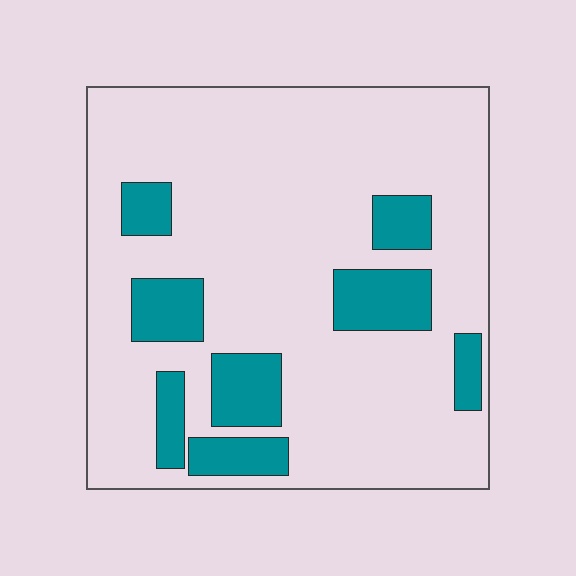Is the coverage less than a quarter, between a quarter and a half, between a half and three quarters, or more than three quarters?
Less than a quarter.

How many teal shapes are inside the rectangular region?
8.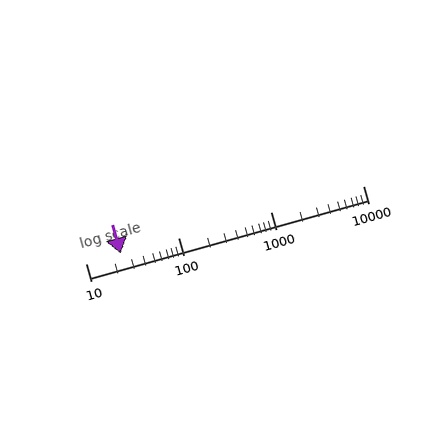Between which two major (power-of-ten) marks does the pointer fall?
The pointer is between 10 and 100.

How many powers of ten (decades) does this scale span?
The scale spans 3 decades, from 10 to 10000.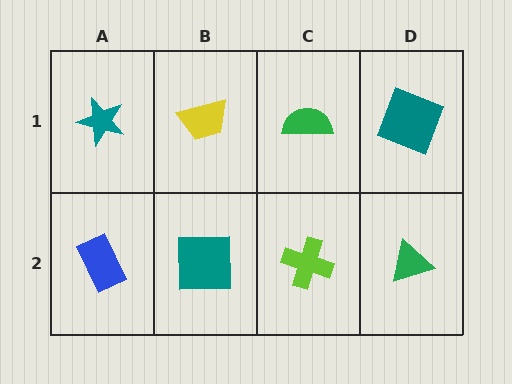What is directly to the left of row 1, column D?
A green semicircle.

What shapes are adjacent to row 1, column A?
A blue rectangle (row 2, column A), a yellow trapezoid (row 1, column B).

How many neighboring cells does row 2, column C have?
3.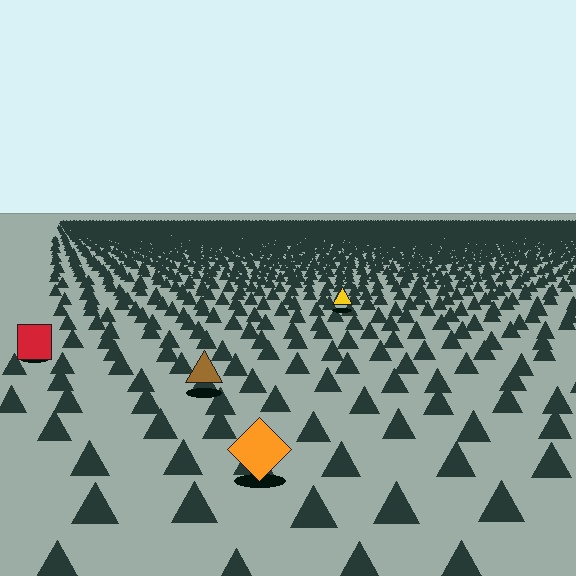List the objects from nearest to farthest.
From nearest to farthest: the orange diamond, the brown triangle, the red square, the yellow triangle.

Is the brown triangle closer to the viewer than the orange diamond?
No. The orange diamond is closer — you can tell from the texture gradient: the ground texture is coarser near it.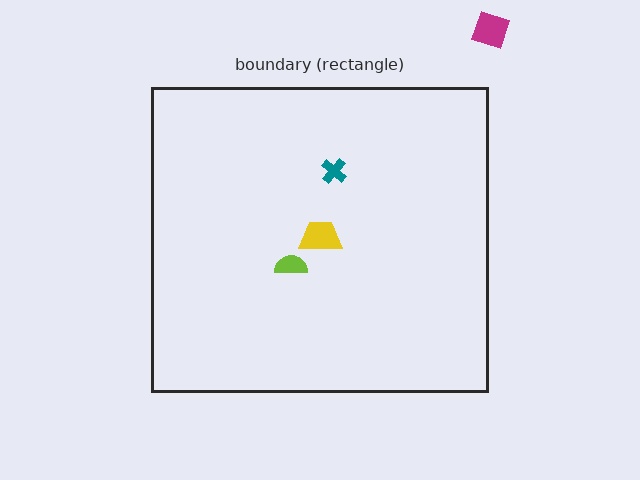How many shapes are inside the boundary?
3 inside, 1 outside.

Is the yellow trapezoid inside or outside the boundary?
Inside.